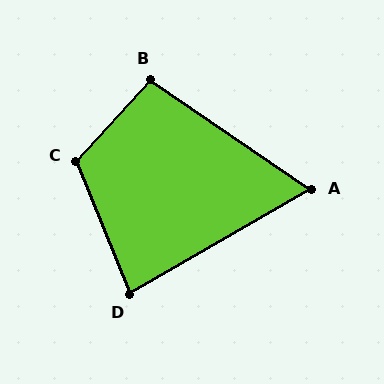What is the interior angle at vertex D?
Approximately 82 degrees (acute).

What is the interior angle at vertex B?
Approximately 98 degrees (obtuse).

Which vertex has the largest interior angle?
C, at approximately 116 degrees.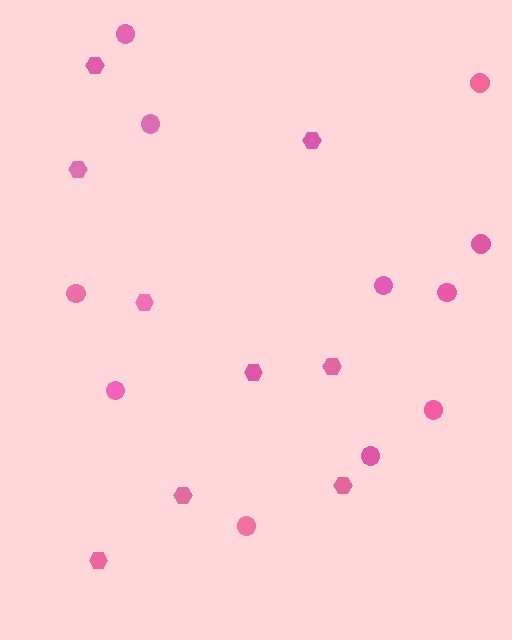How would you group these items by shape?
There are 2 groups: one group of hexagons (9) and one group of circles (11).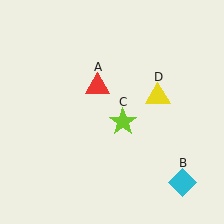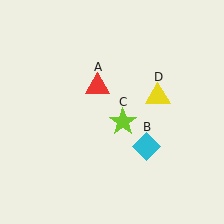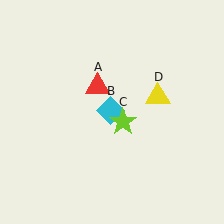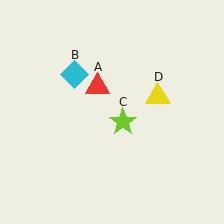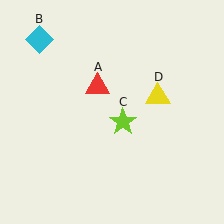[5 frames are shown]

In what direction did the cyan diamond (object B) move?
The cyan diamond (object B) moved up and to the left.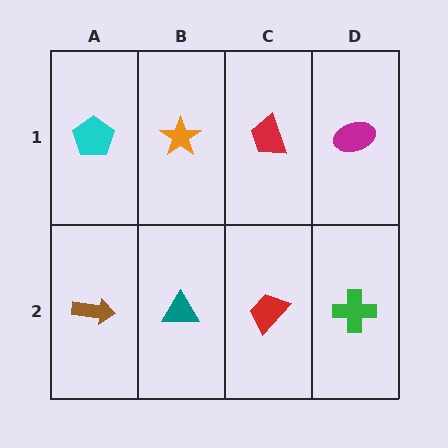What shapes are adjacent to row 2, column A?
A cyan pentagon (row 1, column A), a teal triangle (row 2, column B).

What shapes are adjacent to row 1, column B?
A teal triangle (row 2, column B), a cyan pentagon (row 1, column A), a red trapezoid (row 1, column C).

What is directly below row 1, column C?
A red trapezoid.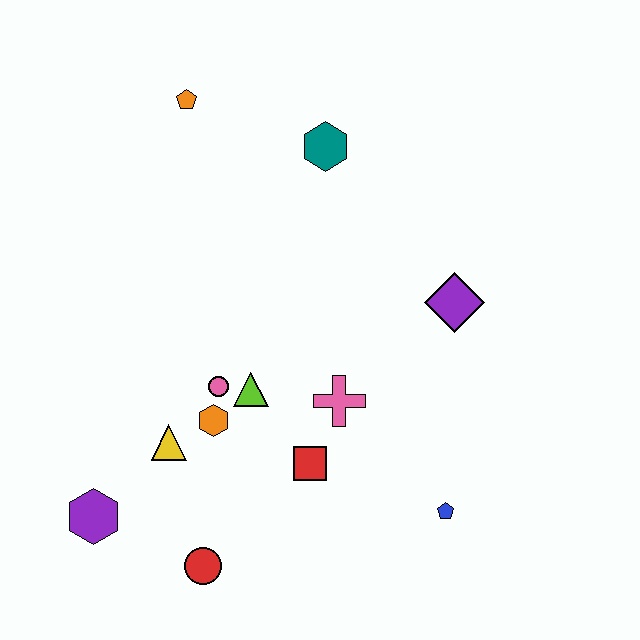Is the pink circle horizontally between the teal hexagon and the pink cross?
No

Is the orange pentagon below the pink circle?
No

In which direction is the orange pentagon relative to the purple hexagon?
The orange pentagon is above the purple hexagon.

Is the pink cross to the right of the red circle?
Yes